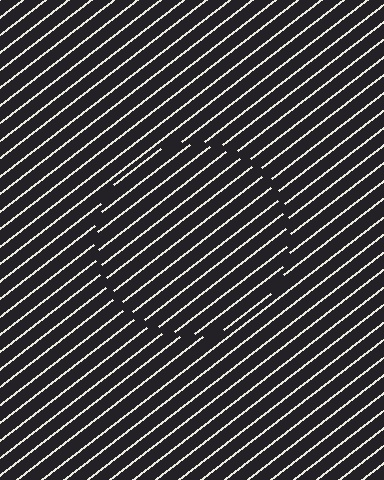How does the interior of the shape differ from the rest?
The interior of the shape contains the same grating, shifted by half a period — the contour is defined by the phase discontinuity where line-ends from the inner and outer gratings abut.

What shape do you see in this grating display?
An illusory circle. The interior of the shape contains the same grating, shifted by half a period — the contour is defined by the phase discontinuity where line-ends from the inner and outer gratings abut.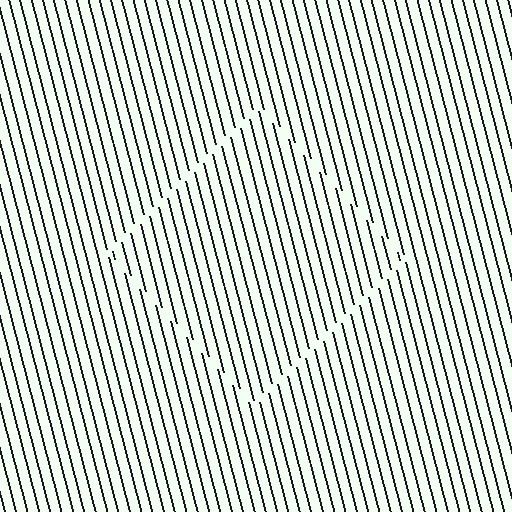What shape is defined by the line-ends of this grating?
An illusory square. The interior of the shape contains the same grating, shifted by half a period — the contour is defined by the phase discontinuity where line-ends from the inner and outer gratings abut.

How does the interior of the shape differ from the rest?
The interior of the shape contains the same grating, shifted by half a period — the contour is defined by the phase discontinuity where line-ends from the inner and outer gratings abut.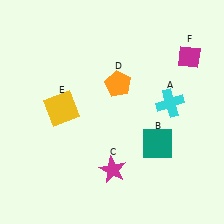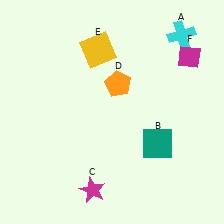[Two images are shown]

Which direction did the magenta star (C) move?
The magenta star (C) moved down.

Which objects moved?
The objects that moved are: the cyan cross (A), the magenta star (C), the yellow square (E).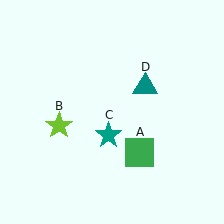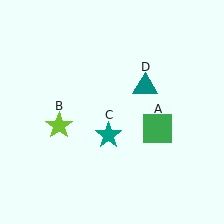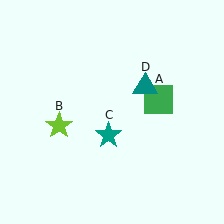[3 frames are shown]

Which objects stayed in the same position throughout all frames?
Lime star (object B) and teal star (object C) and teal triangle (object D) remained stationary.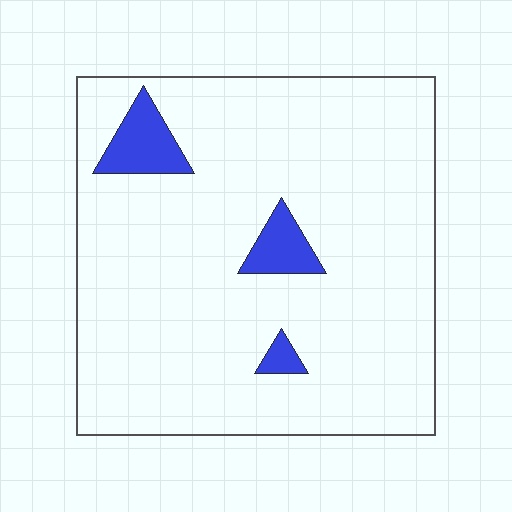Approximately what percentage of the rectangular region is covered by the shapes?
Approximately 5%.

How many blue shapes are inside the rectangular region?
3.